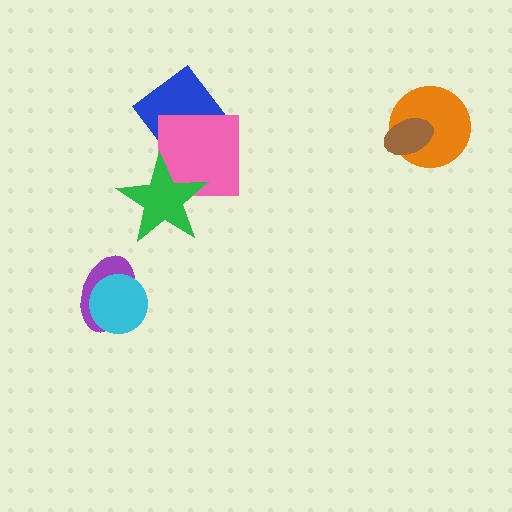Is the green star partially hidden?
No, no other shape covers it.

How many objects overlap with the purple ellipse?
1 object overlaps with the purple ellipse.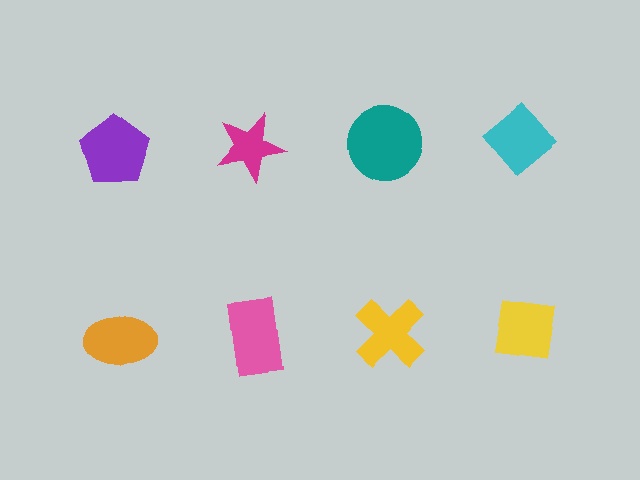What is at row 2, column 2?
A pink rectangle.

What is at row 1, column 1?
A purple pentagon.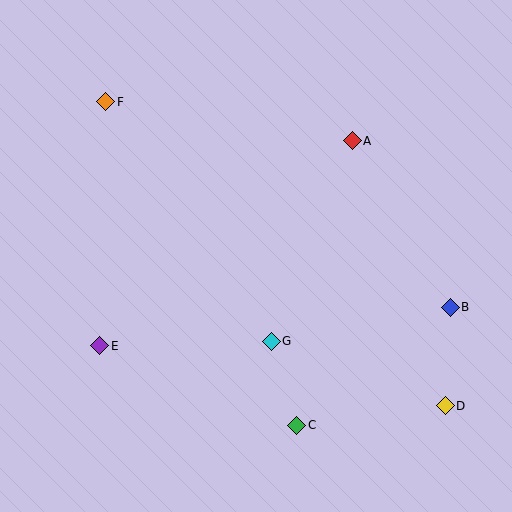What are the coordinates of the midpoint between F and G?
The midpoint between F and G is at (188, 222).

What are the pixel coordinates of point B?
Point B is at (450, 307).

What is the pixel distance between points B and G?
The distance between B and G is 182 pixels.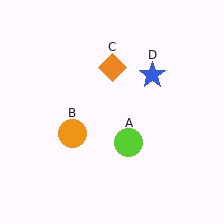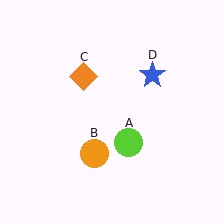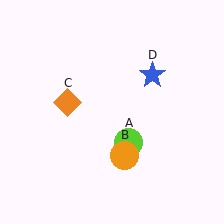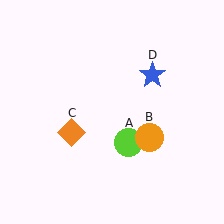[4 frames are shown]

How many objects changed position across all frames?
2 objects changed position: orange circle (object B), orange diamond (object C).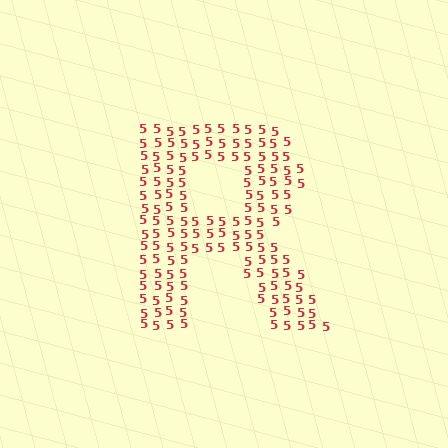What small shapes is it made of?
It is made of small digit 5's.